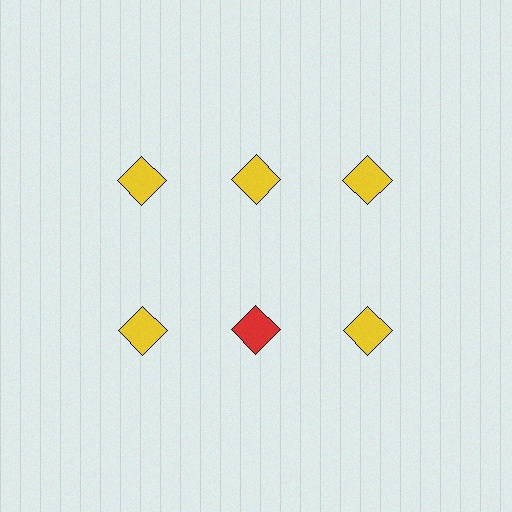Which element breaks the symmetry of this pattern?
The red diamond in the second row, second from left column breaks the symmetry. All other shapes are yellow diamonds.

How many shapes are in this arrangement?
There are 6 shapes arranged in a grid pattern.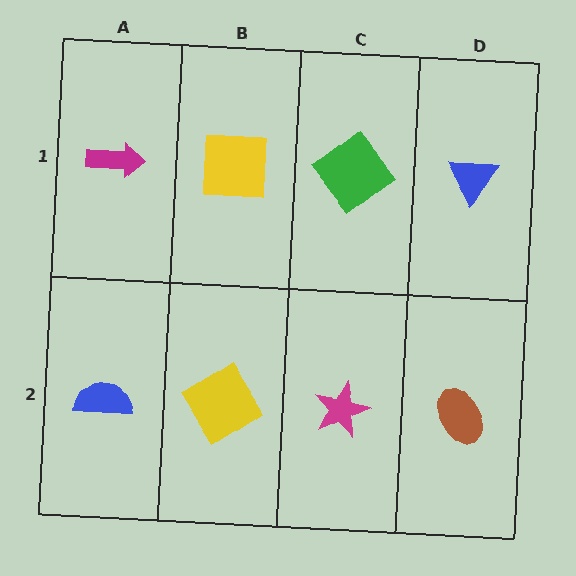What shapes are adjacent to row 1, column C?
A magenta star (row 2, column C), a yellow square (row 1, column B), a blue triangle (row 1, column D).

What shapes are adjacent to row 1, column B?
A yellow diamond (row 2, column B), a magenta arrow (row 1, column A), a green diamond (row 1, column C).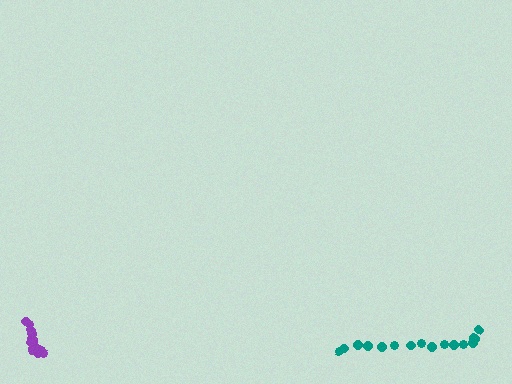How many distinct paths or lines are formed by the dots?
There are 2 distinct paths.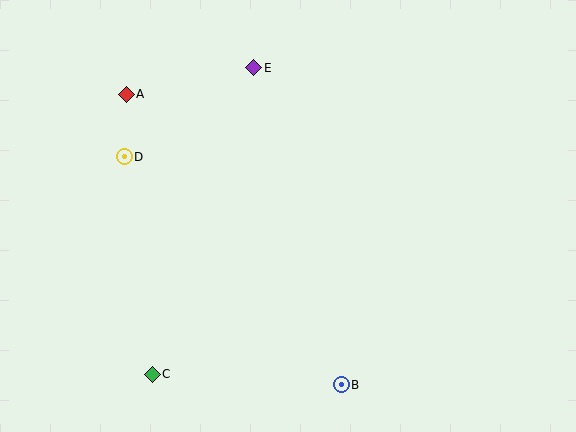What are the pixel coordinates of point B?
Point B is at (341, 385).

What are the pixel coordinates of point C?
Point C is at (152, 374).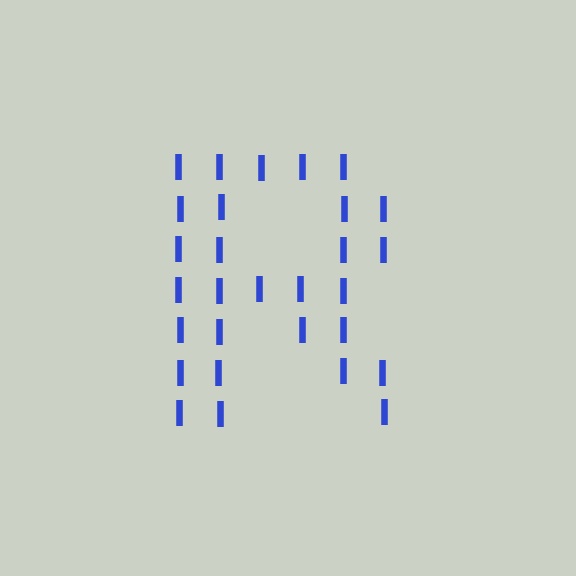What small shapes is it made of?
It is made of small letter I's.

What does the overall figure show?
The overall figure shows the letter R.